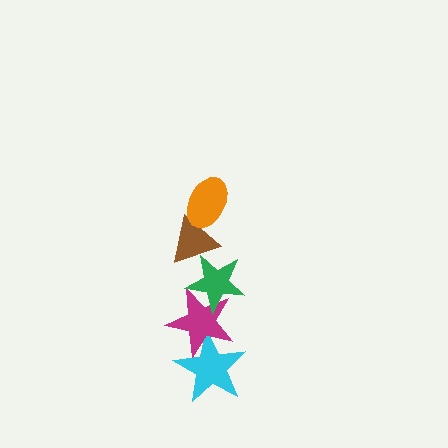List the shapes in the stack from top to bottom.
From top to bottom: the orange ellipse, the brown triangle, the green star, the magenta star, the cyan star.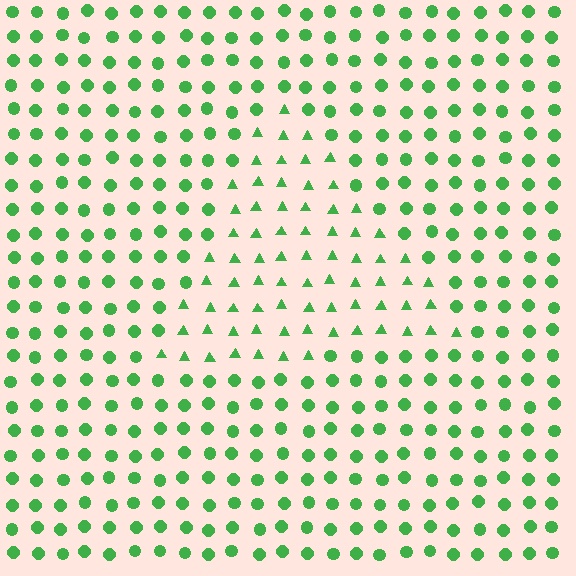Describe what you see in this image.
The image is filled with small green elements arranged in a uniform grid. A triangle-shaped region contains triangles, while the surrounding area contains circles. The boundary is defined purely by the change in element shape.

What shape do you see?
I see a triangle.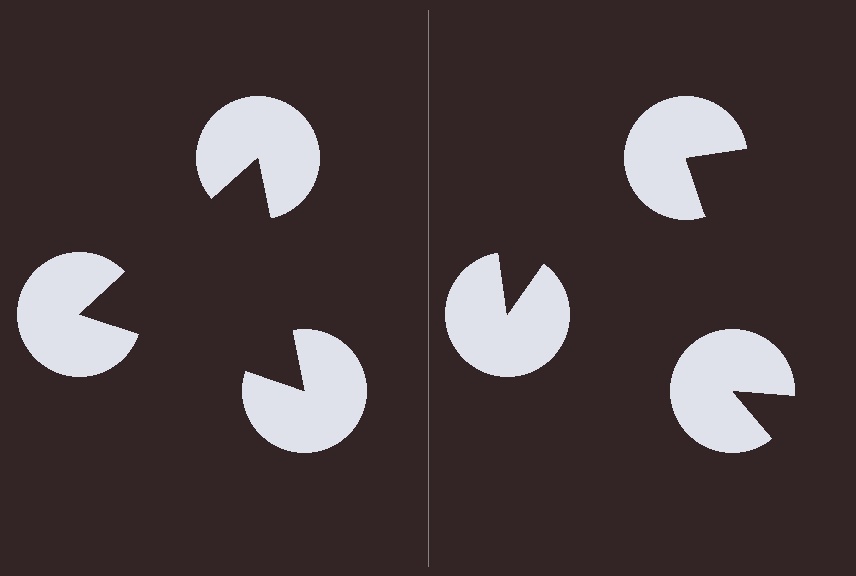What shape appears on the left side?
An illusory triangle.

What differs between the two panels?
The pac-man discs are positioned identically on both sides; only the wedge orientations differ. On the left they align to a triangle; on the right they are misaligned.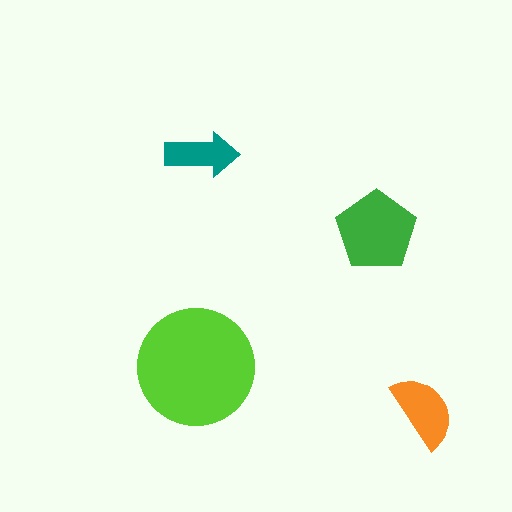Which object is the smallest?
The teal arrow.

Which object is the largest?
The lime circle.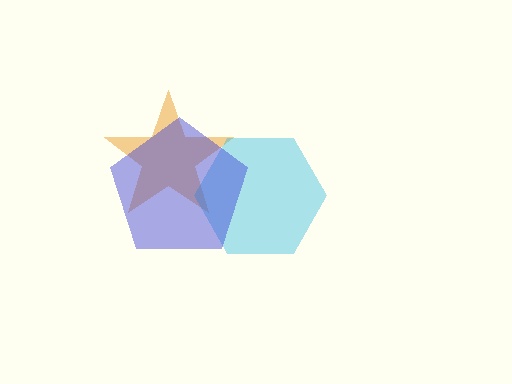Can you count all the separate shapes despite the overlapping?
Yes, there are 3 separate shapes.